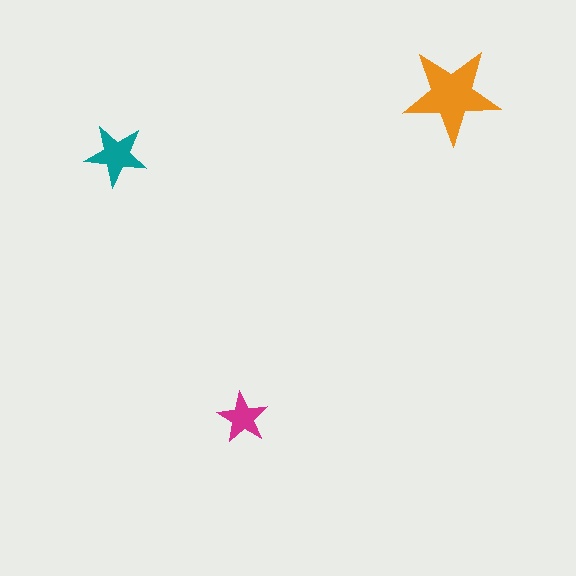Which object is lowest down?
The magenta star is bottommost.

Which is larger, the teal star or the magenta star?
The teal one.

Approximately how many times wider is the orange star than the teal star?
About 1.5 times wider.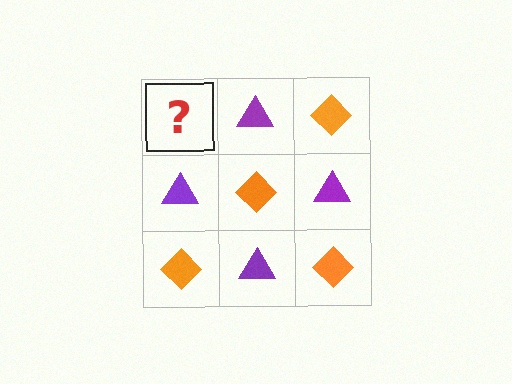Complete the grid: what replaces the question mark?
The question mark should be replaced with an orange diamond.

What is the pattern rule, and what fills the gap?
The rule is that it alternates orange diamond and purple triangle in a checkerboard pattern. The gap should be filled with an orange diamond.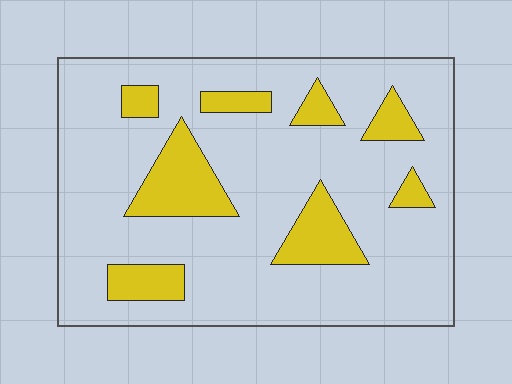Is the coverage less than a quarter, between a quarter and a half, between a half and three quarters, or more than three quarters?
Less than a quarter.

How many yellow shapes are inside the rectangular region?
8.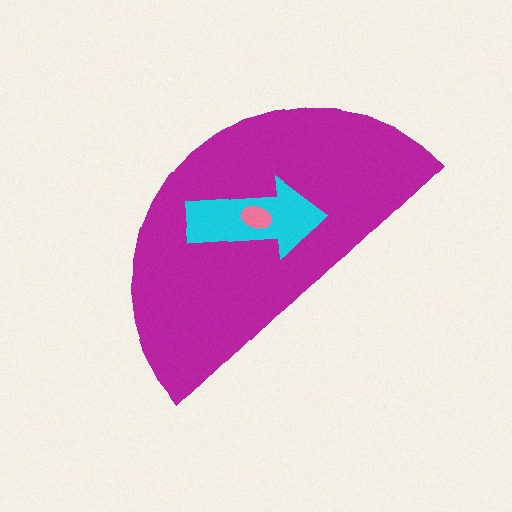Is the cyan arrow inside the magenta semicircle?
Yes.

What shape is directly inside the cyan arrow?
The pink ellipse.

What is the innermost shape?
The pink ellipse.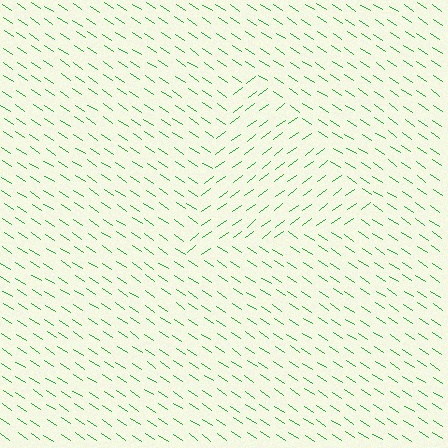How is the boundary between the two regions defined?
The boundary is defined purely by a change in line orientation (approximately 71 degrees difference). All lines are the same color and thickness.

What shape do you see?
I see a triangle.